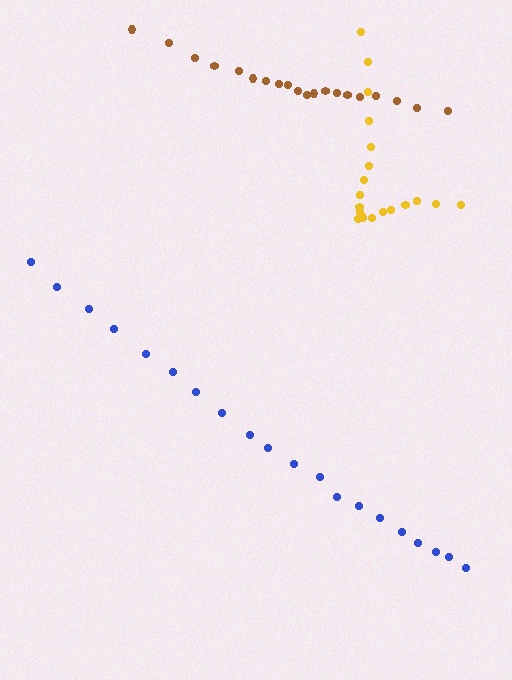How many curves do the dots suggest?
There are 3 distinct paths.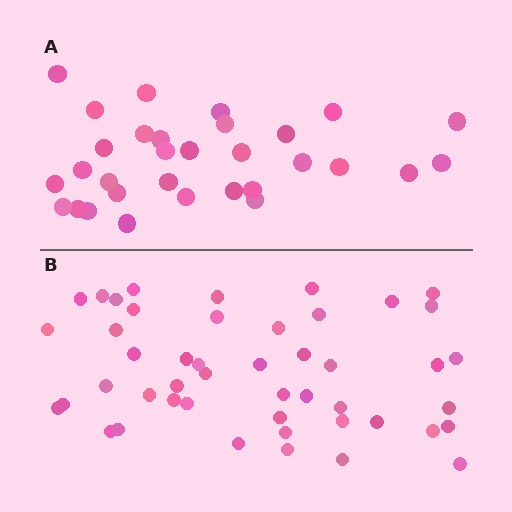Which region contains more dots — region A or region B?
Region B (the bottom region) has more dots.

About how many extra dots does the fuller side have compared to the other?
Region B has approximately 15 more dots than region A.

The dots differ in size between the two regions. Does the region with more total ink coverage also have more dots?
No. Region A has more total ink coverage because its dots are larger, but region B actually contains more individual dots. Total area can be misleading — the number of items is what matters here.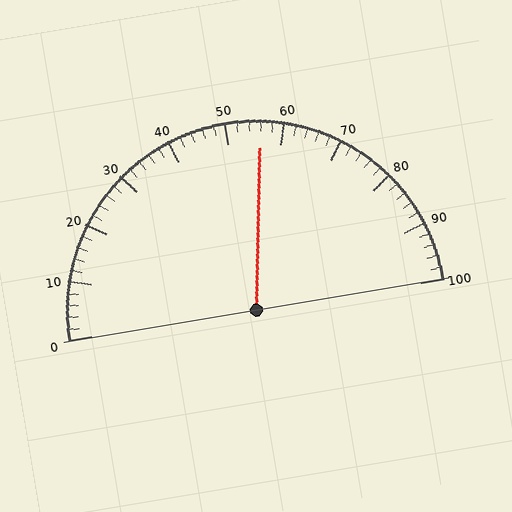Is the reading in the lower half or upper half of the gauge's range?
The reading is in the upper half of the range (0 to 100).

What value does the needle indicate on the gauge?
The needle indicates approximately 56.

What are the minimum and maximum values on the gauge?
The gauge ranges from 0 to 100.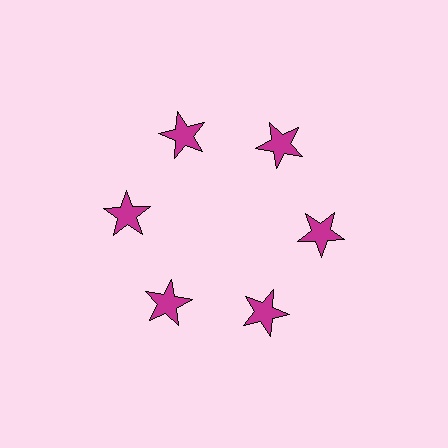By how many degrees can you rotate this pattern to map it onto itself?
The pattern maps onto itself every 60 degrees of rotation.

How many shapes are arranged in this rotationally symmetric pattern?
There are 6 shapes, arranged in 6 groups of 1.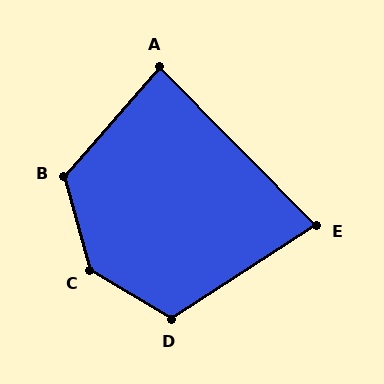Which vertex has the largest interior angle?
C, at approximately 136 degrees.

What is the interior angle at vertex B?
Approximately 124 degrees (obtuse).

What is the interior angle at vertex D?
Approximately 116 degrees (obtuse).